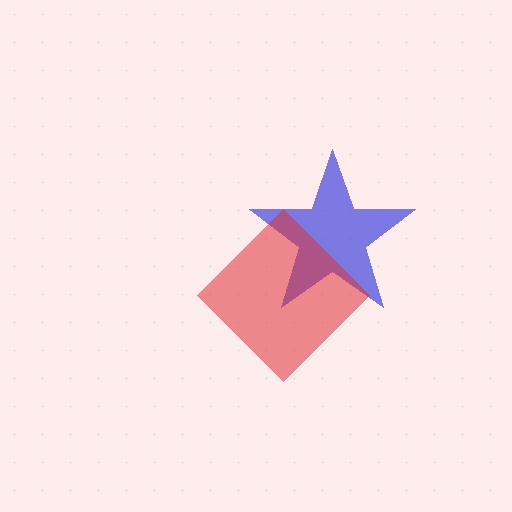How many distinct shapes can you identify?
There are 2 distinct shapes: a blue star, a red diamond.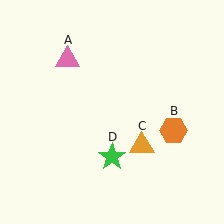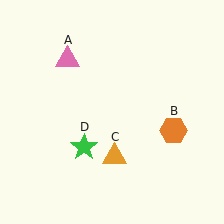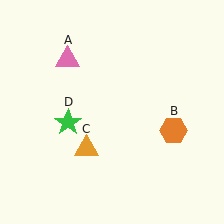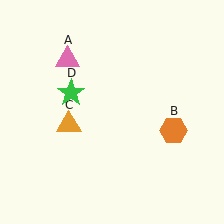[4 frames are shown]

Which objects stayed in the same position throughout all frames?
Pink triangle (object A) and orange hexagon (object B) remained stationary.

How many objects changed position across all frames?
2 objects changed position: orange triangle (object C), green star (object D).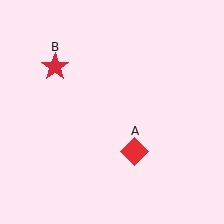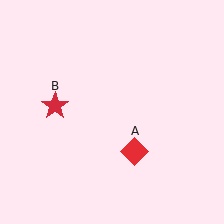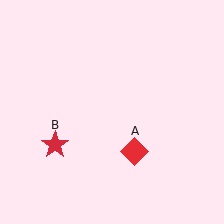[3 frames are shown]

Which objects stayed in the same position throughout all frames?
Red diamond (object A) remained stationary.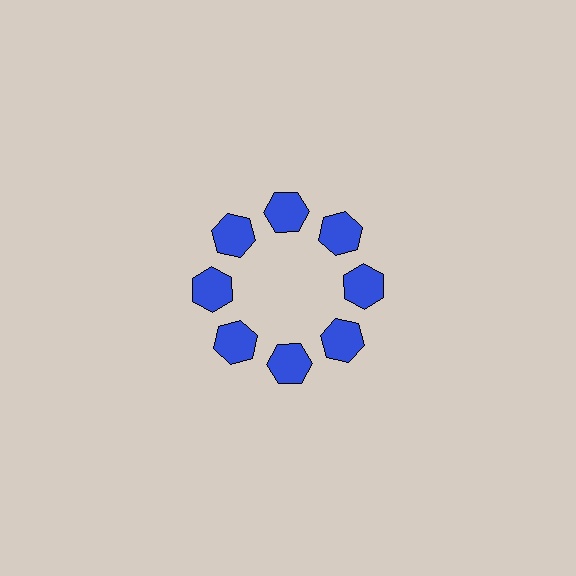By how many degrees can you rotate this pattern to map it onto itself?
The pattern maps onto itself every 45 degrees of rotation.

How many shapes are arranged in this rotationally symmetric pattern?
There are 8 shapes, arranged in 8 groups of 1.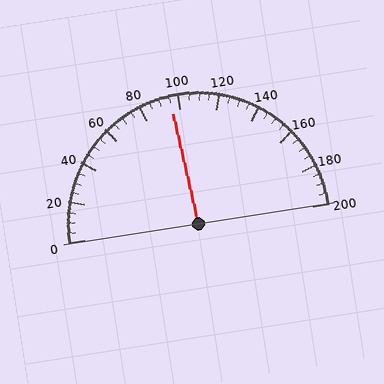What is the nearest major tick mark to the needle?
The nearest major tick mark is 100.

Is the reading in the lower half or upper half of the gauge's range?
The reading is in the lower half of the range (0 to 200).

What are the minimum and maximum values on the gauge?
The gauge ranges from 0 to 200.